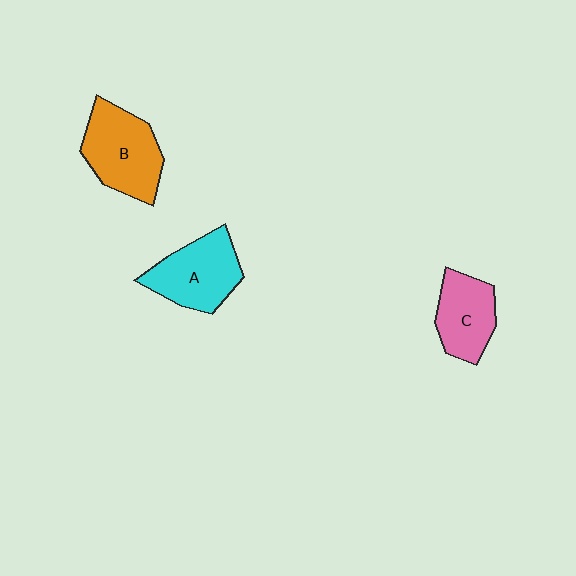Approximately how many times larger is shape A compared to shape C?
Approximately 1.2 times.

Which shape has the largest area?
Shape B (orange).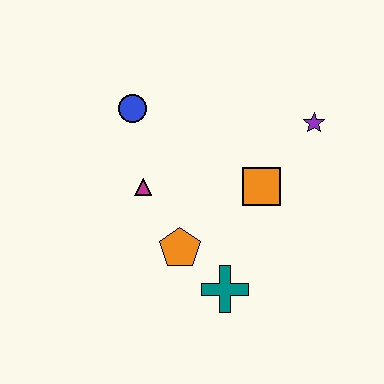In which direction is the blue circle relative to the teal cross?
The blue circle is above the teal cross.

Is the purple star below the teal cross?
No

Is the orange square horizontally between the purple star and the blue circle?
Yes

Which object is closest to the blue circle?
The magenta triangle is closest to the blue circle.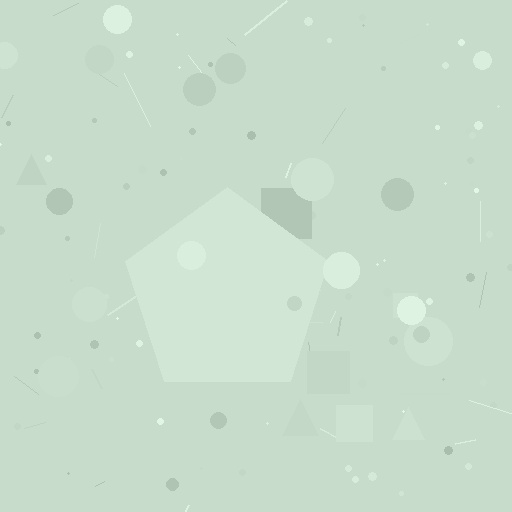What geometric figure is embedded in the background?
A pentagon is embedded in the background.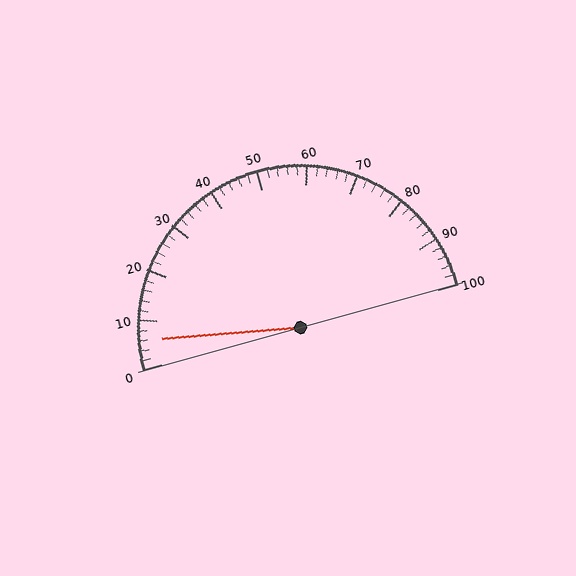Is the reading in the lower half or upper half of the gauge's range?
The reading is in the lower half of the range (0 to 100).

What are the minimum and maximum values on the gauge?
The gauge ranges from 0 to 100.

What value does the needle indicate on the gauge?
The needle indicates approximately 6.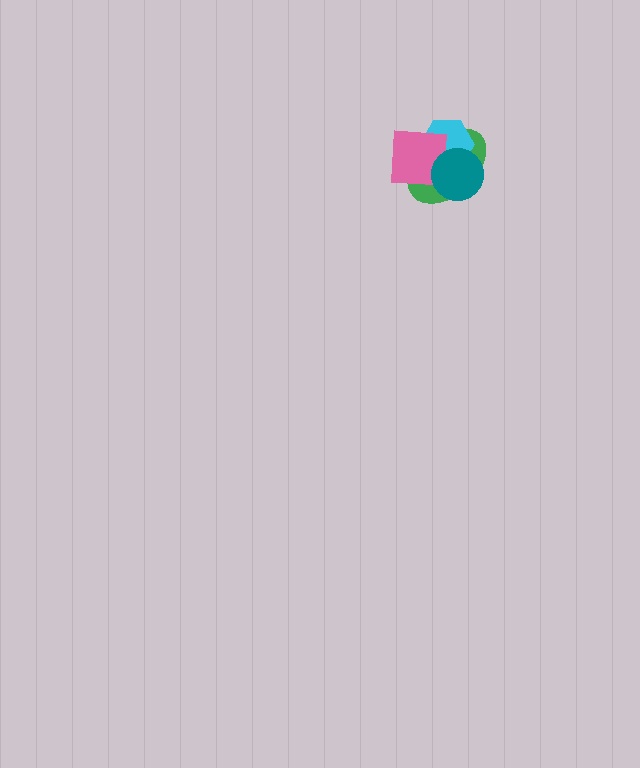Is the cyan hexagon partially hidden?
Yes, it is partially covered by another shape.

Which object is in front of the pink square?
The teal circle is in front of the pink square.